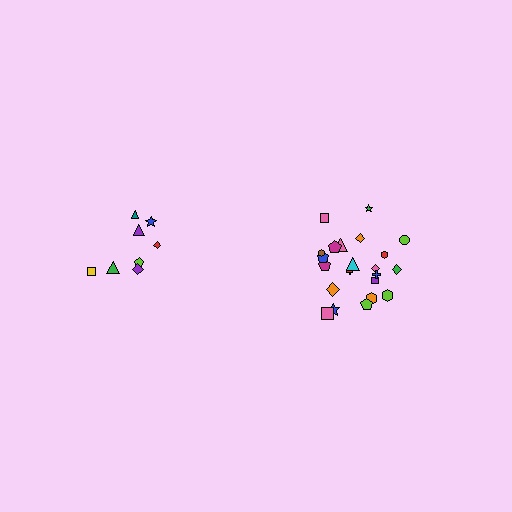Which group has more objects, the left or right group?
The right group.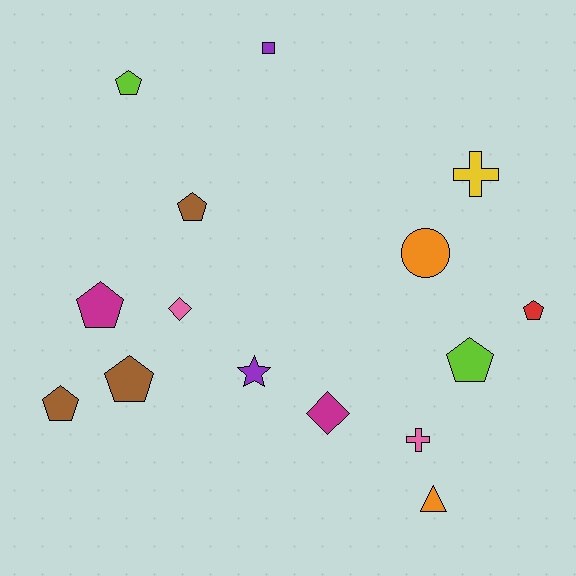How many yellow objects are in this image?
There is 1 yellow object.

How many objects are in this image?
There are 15 objects.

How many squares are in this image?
There is 1 square.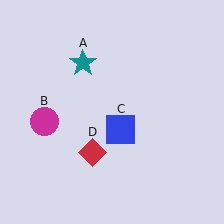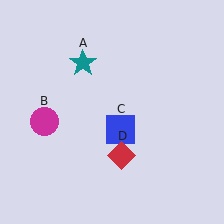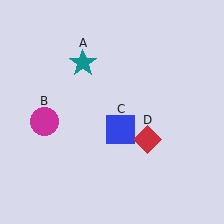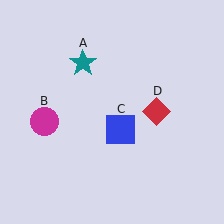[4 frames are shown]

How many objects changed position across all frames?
1 object changed position: red diamond (object D).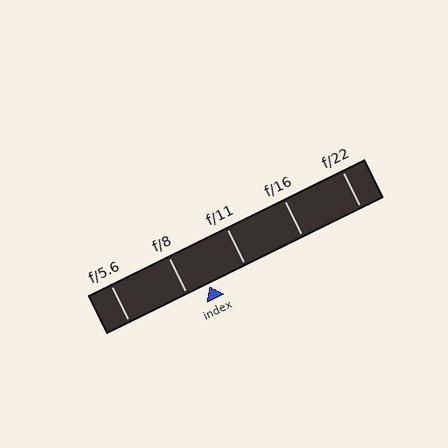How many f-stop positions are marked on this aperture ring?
There are 5 f-stop positions marked.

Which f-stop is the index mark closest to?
The index mark is closest to f/8.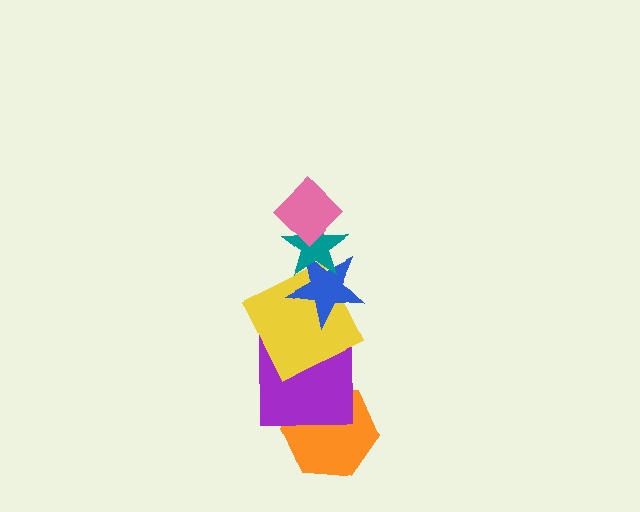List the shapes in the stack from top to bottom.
From top to bottom: the pink diamond, the teal star, the blue star, the yellow square, the purple square, the orange hexagon.